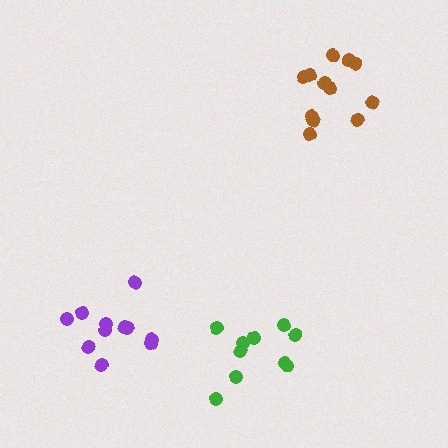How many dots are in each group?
Group 1: 12 dots, Group 2: 11 dots, Group 3: 10 dots (33 total).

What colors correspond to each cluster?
The clusters are colored: brown, purple, green.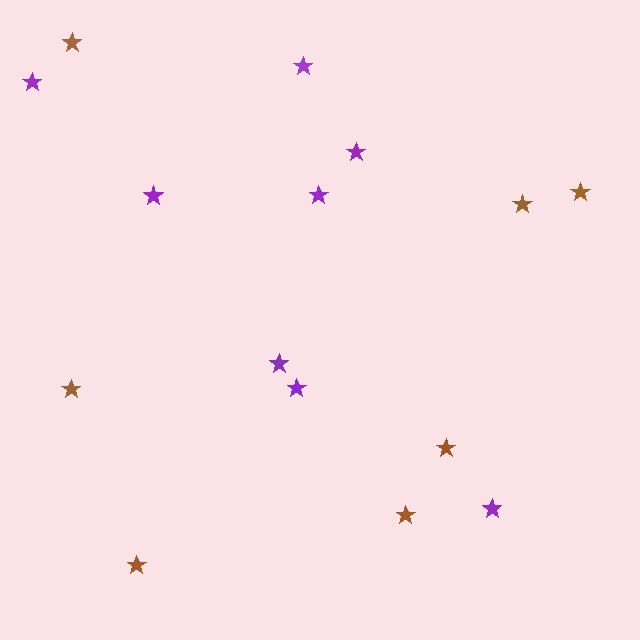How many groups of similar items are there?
There are 2 groups: one group of brown stars (7) and one group of purple stars (8).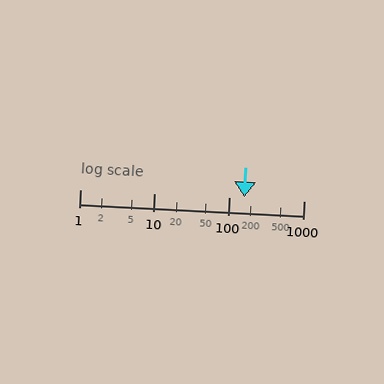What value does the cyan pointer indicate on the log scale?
The pointer indicates approximately 160.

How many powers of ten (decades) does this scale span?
The scale spans 3 decades, from 1 to 1000.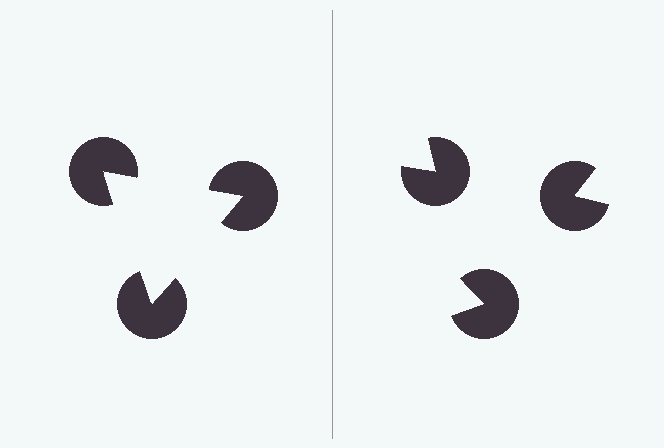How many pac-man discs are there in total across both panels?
6 — 3 on each side.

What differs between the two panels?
The pac-man discs are positioned identically on both sides; only the wedge orientations differ. On the left they align to a triangle; on the right they are misaligned.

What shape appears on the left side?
An illusory triangle.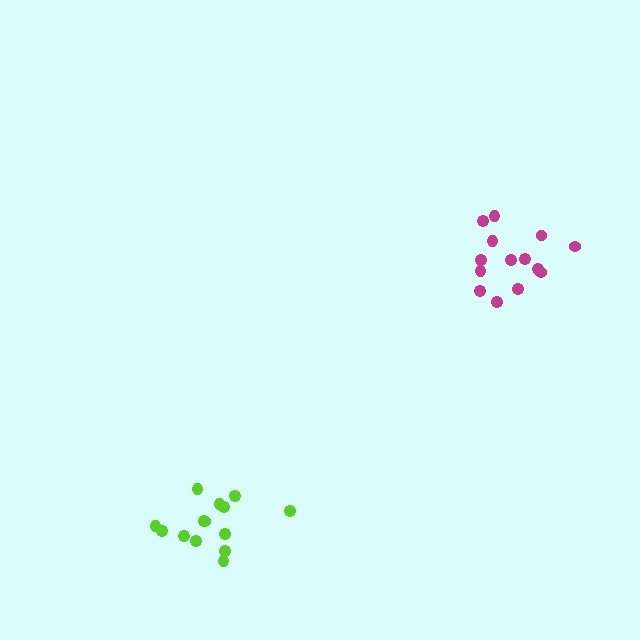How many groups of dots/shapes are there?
There are 2 groups.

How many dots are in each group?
Group 1: 14 dots, Group 2: 14 dots (28 total).